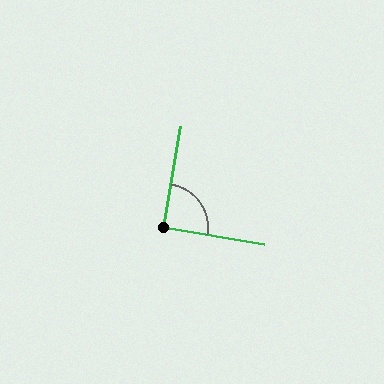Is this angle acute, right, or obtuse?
It is approximately a right angle.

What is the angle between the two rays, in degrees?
Approximately 90 degrees.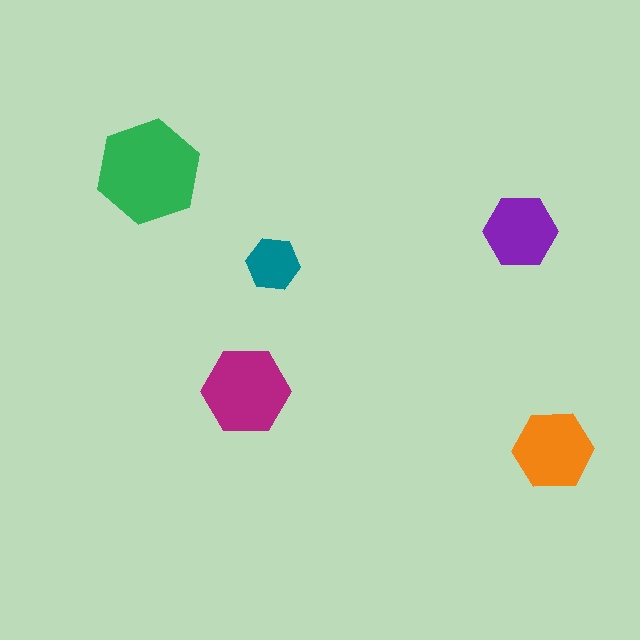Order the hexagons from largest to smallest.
the green one, the magenta one, the orange one, the purple one, the teal one.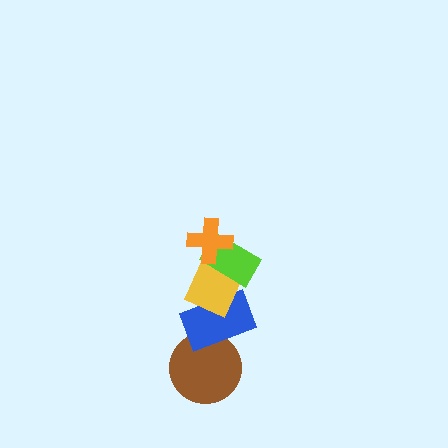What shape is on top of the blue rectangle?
The yellow diamond is on top of the blue rectangle.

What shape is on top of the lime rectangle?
The orange cross is on top of the lime rectangle.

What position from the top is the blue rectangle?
The blue rectangle is 4th from the top.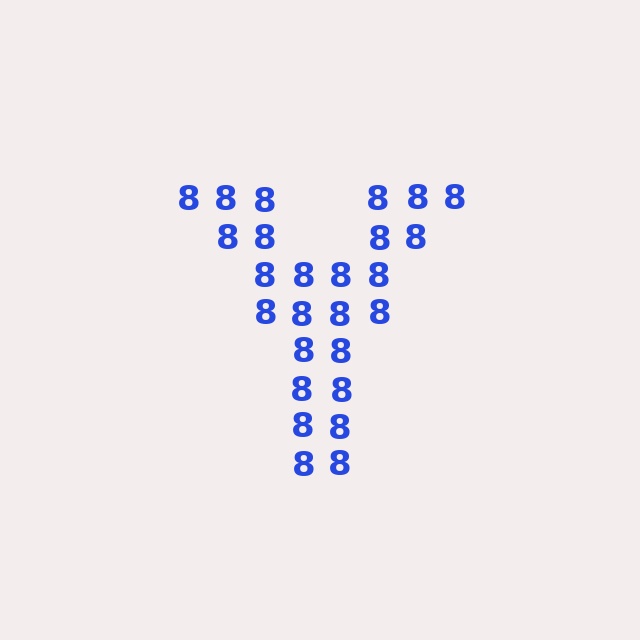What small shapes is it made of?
It is made of small digit 8's.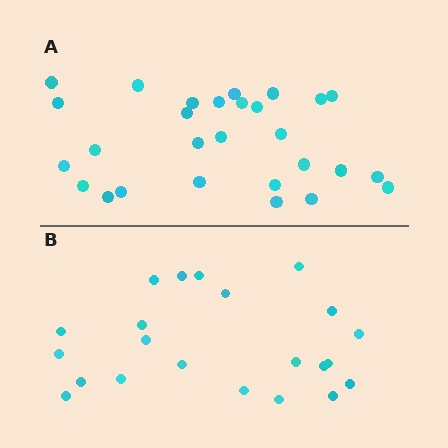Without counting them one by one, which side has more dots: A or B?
Region A (the top region) has more dots.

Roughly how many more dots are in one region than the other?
Region A has about 6 more dots than region B.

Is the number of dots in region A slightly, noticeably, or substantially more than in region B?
Region A has noticeably more, but not dramatically so. The ratio is roughly 1.3 to 1.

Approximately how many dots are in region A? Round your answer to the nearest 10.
About 30 dots. (The exact count is 28, which rounds to 30.)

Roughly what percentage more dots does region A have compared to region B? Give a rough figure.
About 25% more.